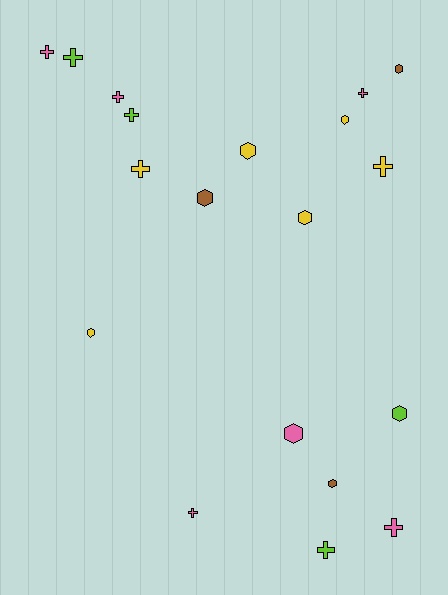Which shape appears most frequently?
Cross, with 10 objects.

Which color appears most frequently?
Pink, with 6 objects.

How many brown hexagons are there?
There are 3 brown hexagons.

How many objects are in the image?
There are 19 objects.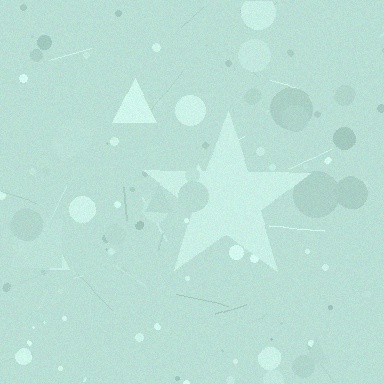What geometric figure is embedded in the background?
A star is embedded in the background.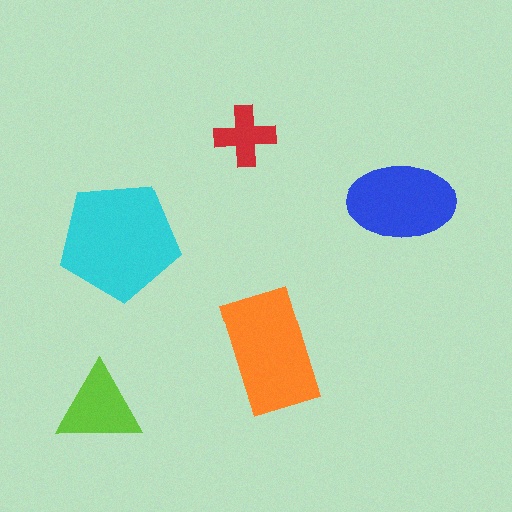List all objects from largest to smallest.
The cyan pentagon, the orange rectangle, the blue ellipse, the lime triangle, the red cross.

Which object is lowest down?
The lime triangle is bottommost.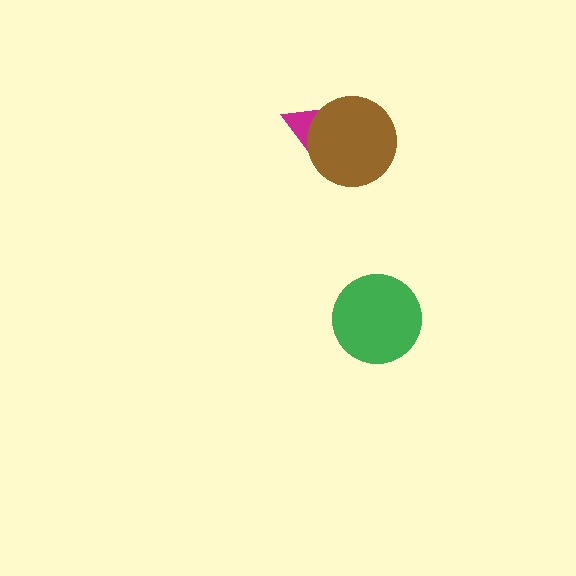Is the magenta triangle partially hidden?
Yes, it is partially covered by another shape.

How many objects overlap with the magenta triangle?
1 object overlaps with the magenta triangle.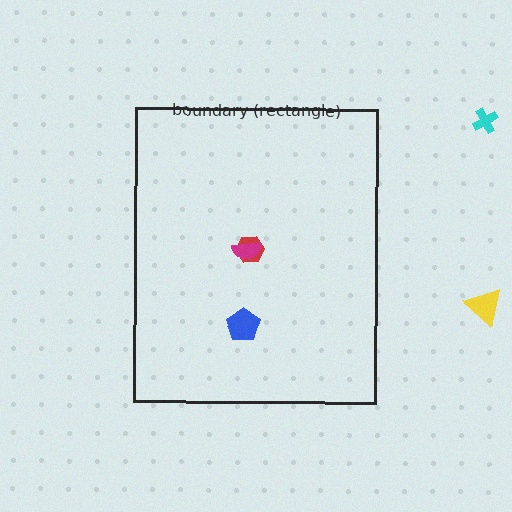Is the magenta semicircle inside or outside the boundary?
Inside.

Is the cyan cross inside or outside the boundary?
Outside.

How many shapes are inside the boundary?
3 inside, 2 outside.